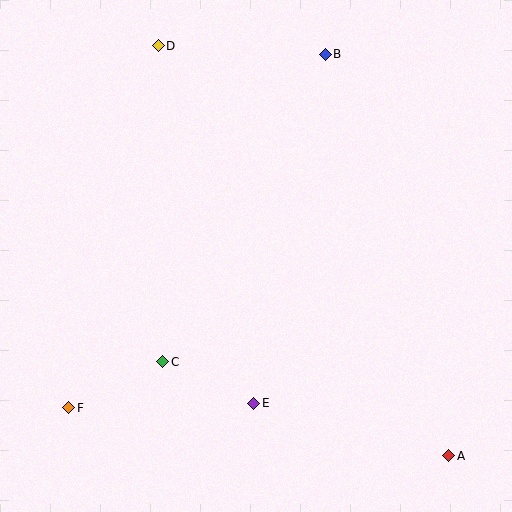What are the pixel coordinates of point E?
Point E is at (254, 403).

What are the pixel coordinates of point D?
Point D is at (158, 46).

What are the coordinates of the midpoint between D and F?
The midpoint between D and F is at (113, 227).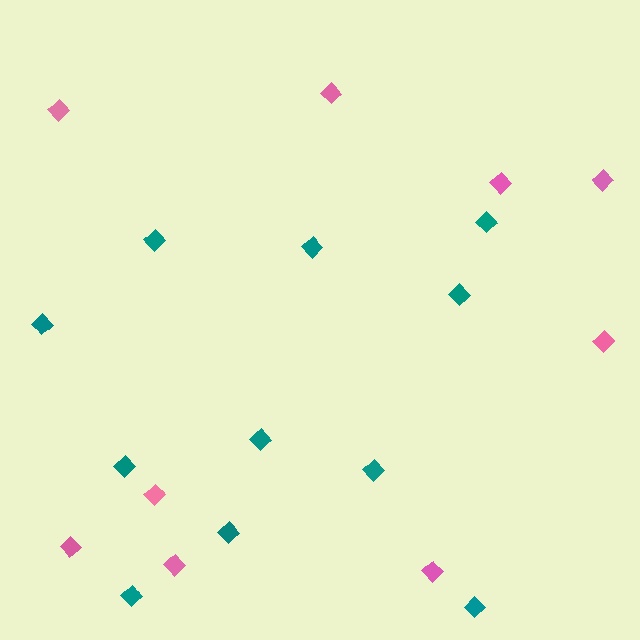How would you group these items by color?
There are 2 groups: one group of pink diamonds (9) and one group of teal diamonds (11).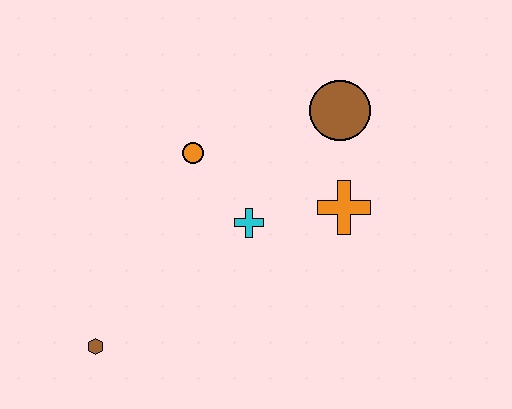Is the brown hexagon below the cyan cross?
Yes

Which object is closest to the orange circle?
The cyan cross is closest to the orange circle.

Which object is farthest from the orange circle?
The brown hexagon is farthest from the orange circle.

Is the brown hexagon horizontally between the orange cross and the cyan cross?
No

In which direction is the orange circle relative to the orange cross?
The orange circle is to the left of the orange cross.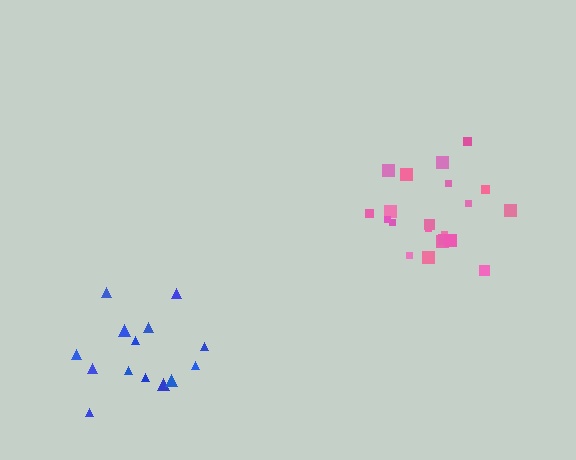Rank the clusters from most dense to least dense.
pink, blue.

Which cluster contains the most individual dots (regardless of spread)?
Pink (21).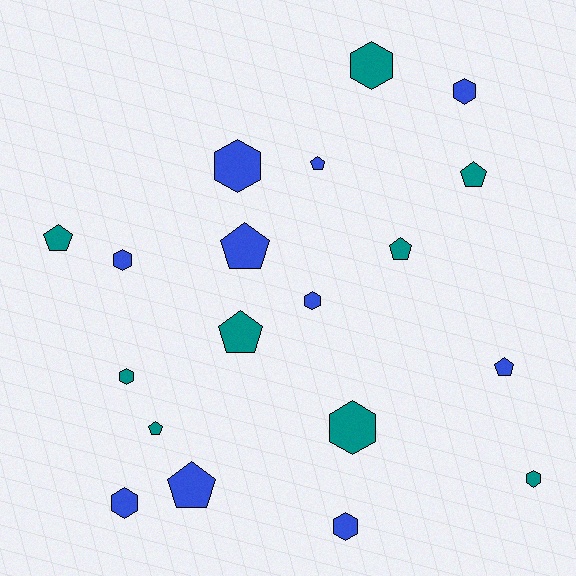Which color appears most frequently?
Blue, with 10 objects.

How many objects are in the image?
There are 19 objects.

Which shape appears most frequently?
Hexagon, with 10 objects.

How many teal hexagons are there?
There are 4 teal hexagons.